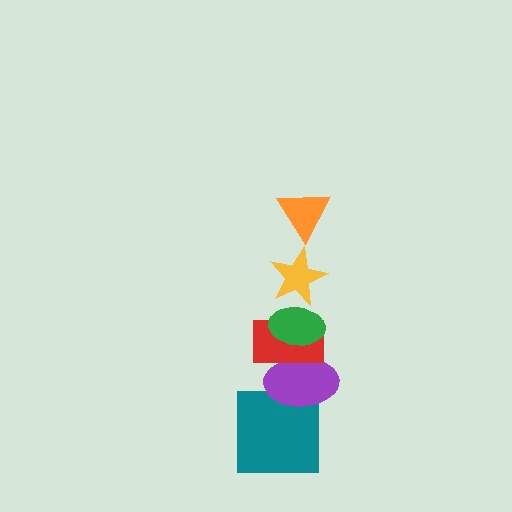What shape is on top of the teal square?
The purple ellipse is on top of the teal square.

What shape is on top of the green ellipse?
The yellow star is on top of the green ellipse.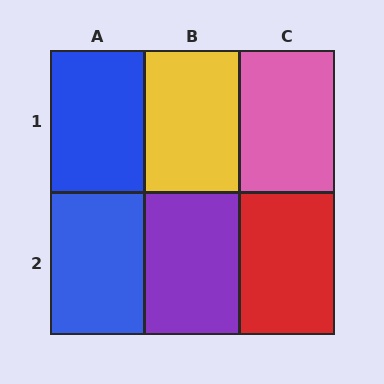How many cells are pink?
1 cell is pink.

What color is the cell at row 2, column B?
Purple.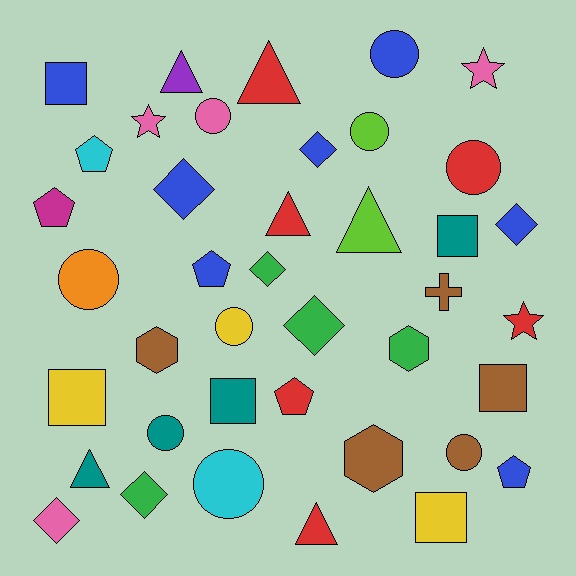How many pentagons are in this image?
There are 5 pentagons.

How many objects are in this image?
There are 40 objects.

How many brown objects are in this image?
There are 5 brown objects.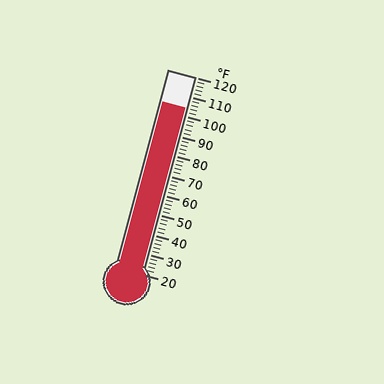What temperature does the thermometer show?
The thermometer shows approximately 104°F.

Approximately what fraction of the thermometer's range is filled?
The thermometer is filled to approximately 85% of its range.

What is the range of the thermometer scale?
The thermometer scale ranges from 20°F to 120°F.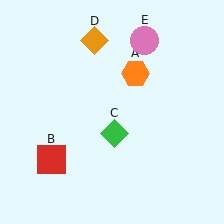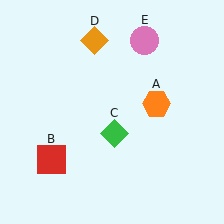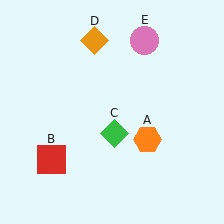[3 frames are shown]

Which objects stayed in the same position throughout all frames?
Red square (object B) and green diamond (object C) and orange diamond (object D) and pink circle (object E) remained stationary.